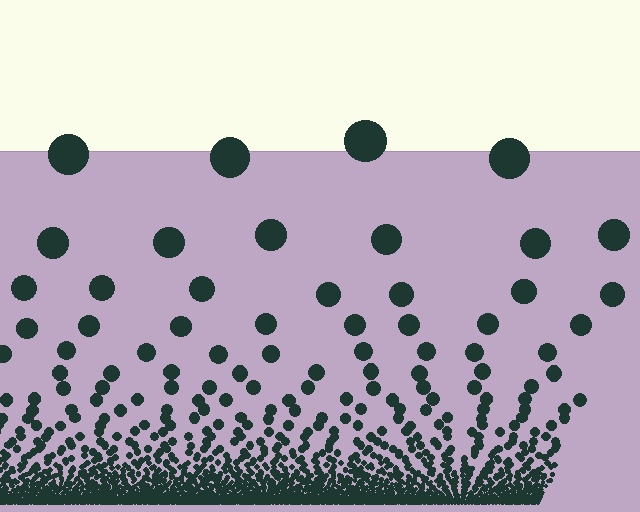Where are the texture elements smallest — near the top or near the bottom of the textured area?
Near the bottom.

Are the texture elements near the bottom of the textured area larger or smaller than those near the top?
Smaller. The gradient is inverted — elements near the bottom are smaller and denser.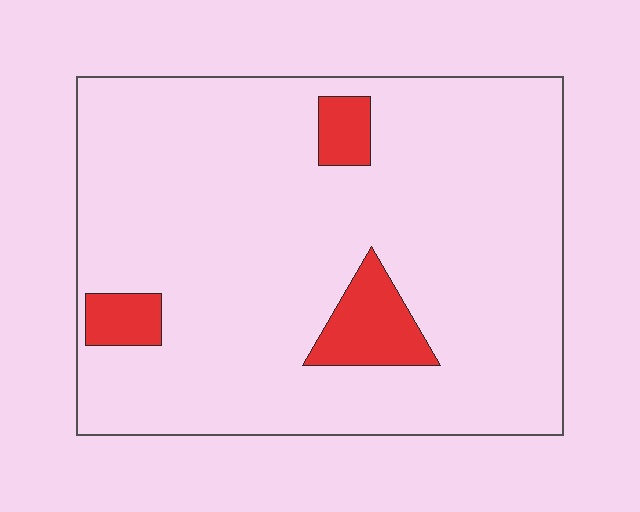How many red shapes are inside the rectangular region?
3.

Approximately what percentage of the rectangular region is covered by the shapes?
Approximately 10%.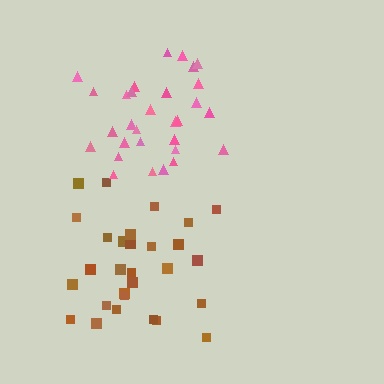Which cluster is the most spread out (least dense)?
Brown.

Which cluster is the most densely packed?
Pink.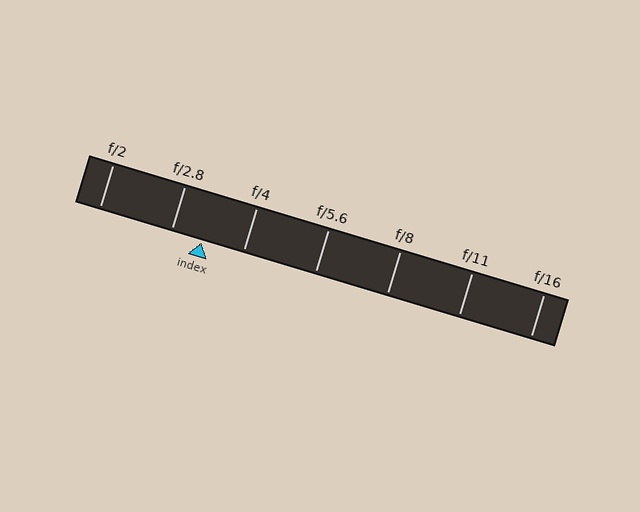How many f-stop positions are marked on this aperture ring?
There are 7 f-stop positions marked.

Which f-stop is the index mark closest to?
The index mark is closest to f/2.8.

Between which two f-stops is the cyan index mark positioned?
The index mark is between f/2.8 and f/4.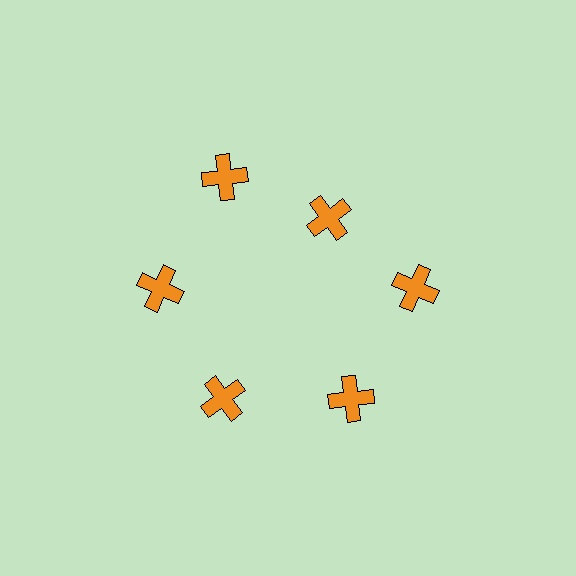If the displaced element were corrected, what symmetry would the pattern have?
It would have 6-fold rotational symmetry — the pattern would map onto itself every 60 degrees.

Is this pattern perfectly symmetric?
No. The 6 orange crosses are arranged in a ring, but one element near the 1 o'clock position is pulled inward toward the center, breaking the 6-fold rotational symmetry.